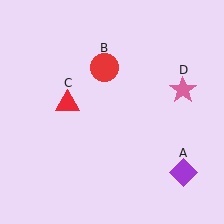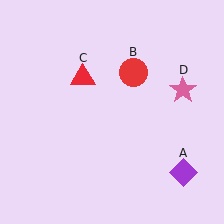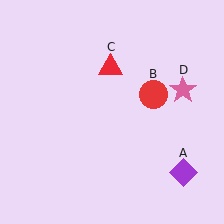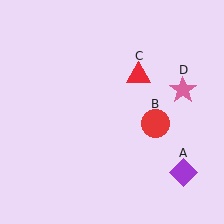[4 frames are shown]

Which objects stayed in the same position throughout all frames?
Purple diamond (object A) and pink star (object D) remained stationary.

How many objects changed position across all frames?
2 objects changed position: red circle (object B), red triangle (object C).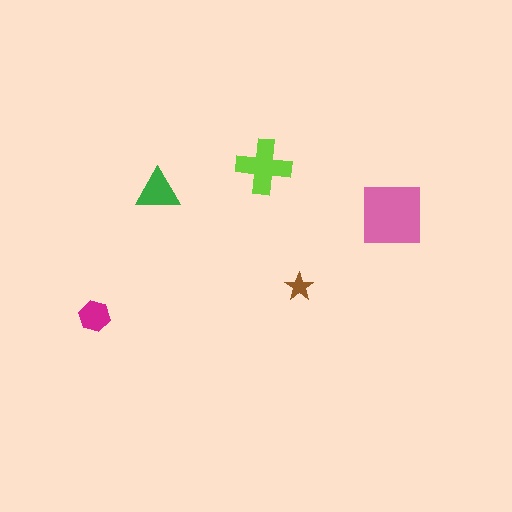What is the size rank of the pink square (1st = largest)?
1st.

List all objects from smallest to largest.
The brown star, the magenta hexagon, the green triangle, the lime cross, the pink square.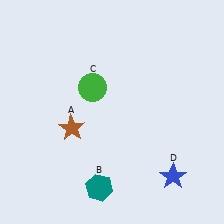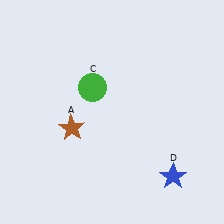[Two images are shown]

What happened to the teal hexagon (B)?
The teal hexagon (B) was removed in Image 2. It was in the bottom-left area of Image 1.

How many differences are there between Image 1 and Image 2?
There is 1 difference between the two images.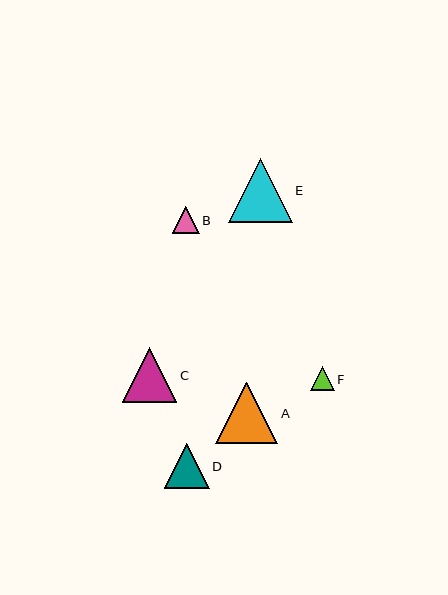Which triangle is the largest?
Triangle E is the largest with a size of approximately 64 pixels.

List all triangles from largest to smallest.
From largest to smallest: E, A, C, D, B, F.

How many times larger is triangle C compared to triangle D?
Triangle C is approximately 1.2 times the size of triangle D.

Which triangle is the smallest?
Triangle F is the smallest with a size of approximately 24 pixels.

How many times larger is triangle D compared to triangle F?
Triangle D is approximately 1.9 times the size of triangle F.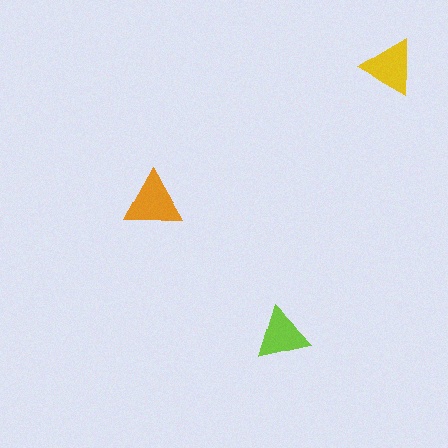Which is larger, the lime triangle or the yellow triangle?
The yellow one.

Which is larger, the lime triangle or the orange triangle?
The orange one.